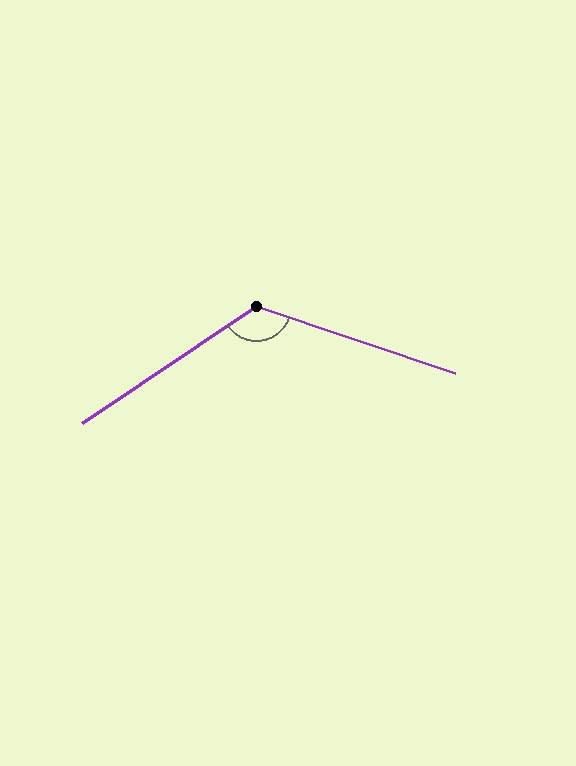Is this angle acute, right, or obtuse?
It is obtuse.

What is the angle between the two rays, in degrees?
Approximately 128 degrees.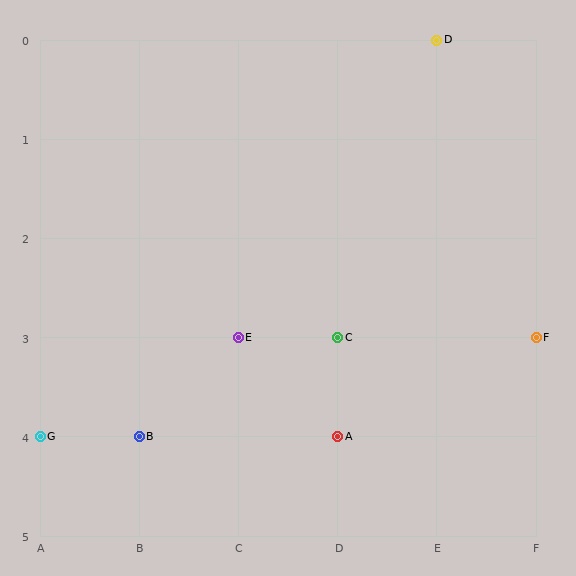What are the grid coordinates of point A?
Point A is at grid coordinates (D, 4).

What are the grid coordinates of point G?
Point G is at grid coordinates (A, 4).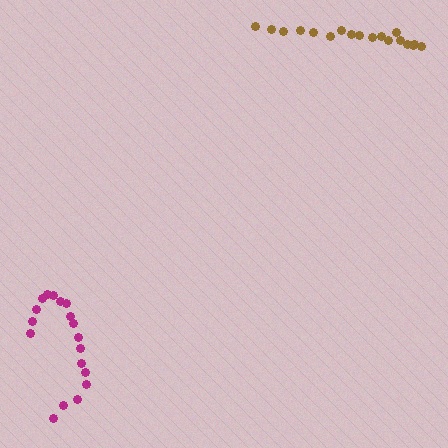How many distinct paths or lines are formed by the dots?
There are 2 distinct paths.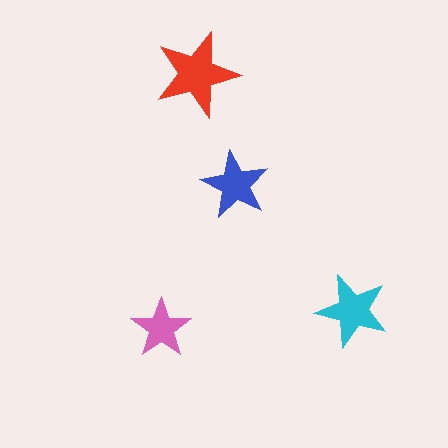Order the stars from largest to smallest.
the red one, the cyan one, the blue one, the pink one.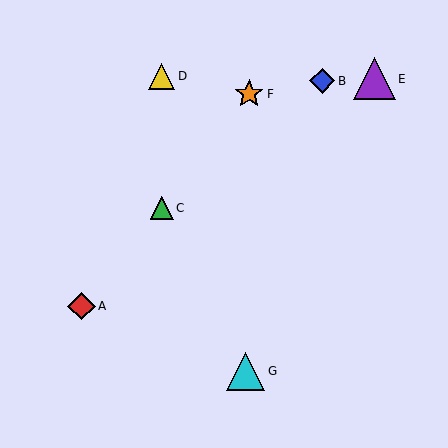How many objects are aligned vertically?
2 objects (C, D) are aligned vertically.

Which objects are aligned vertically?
Objects C, D are aligned vertically.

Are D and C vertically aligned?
Yes, both are at x≈162.